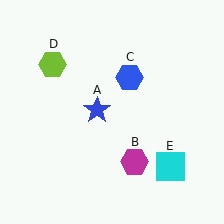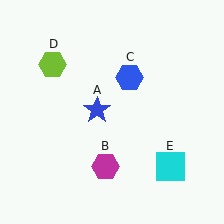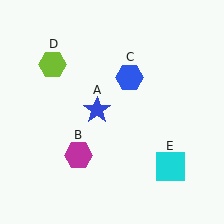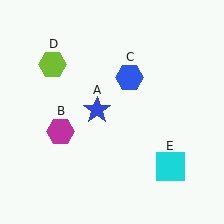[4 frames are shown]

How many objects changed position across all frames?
1 object changed position: magenta hexagon (object B).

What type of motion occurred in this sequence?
The magenta hexagon (object B) rotated clockwise around the center of the scene.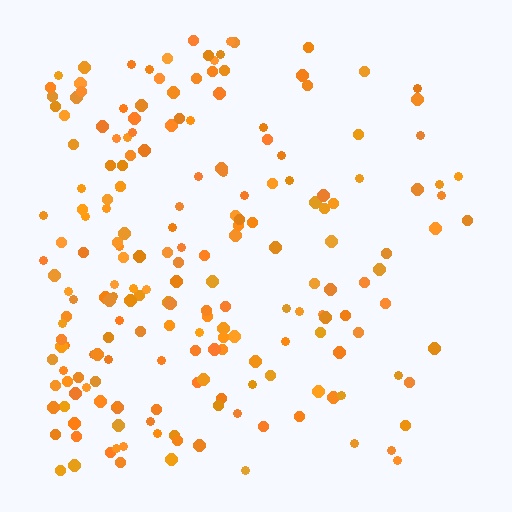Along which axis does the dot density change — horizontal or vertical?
Horizontal.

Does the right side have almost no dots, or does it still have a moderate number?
Still a moderate number, just noticeably fewer than the left.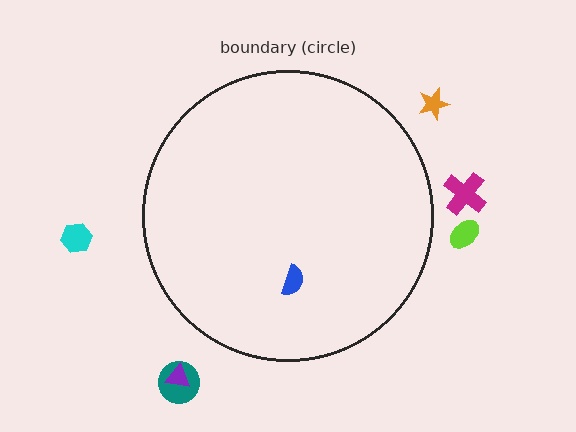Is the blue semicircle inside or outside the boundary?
Inside.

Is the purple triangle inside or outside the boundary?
Outside.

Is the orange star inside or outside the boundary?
Outside.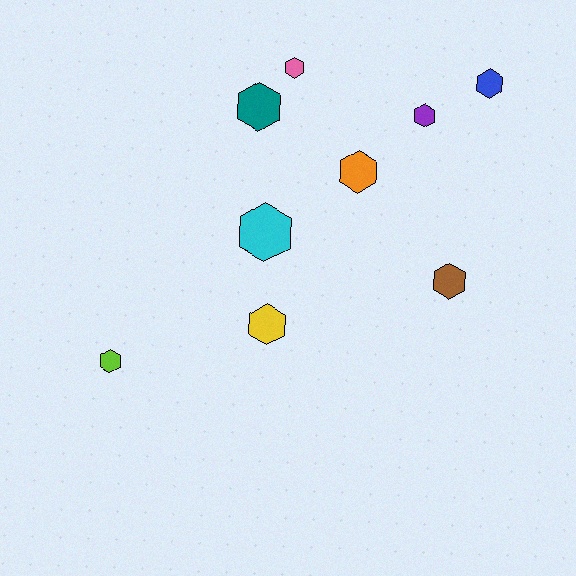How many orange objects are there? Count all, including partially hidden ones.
There is 1 orange object.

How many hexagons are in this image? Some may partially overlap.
There are 9 hexagons.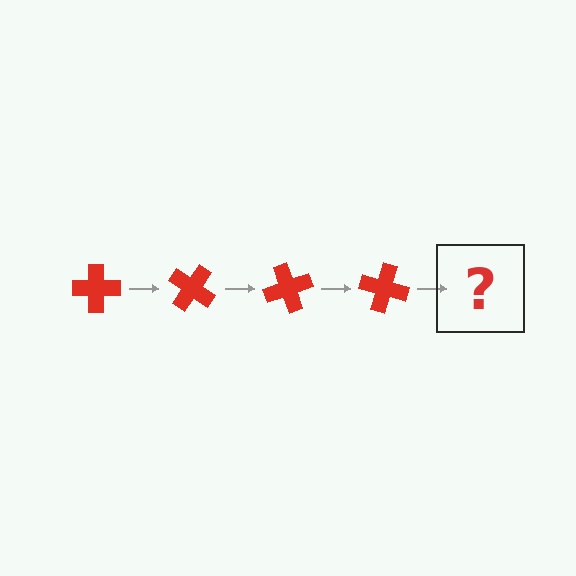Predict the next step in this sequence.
The next step is a red cross rotated 140 degrees.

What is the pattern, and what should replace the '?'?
The pattern is that the cross rotates 35 degrees each step. The '?' should be a red cross rotated 140 degrees.